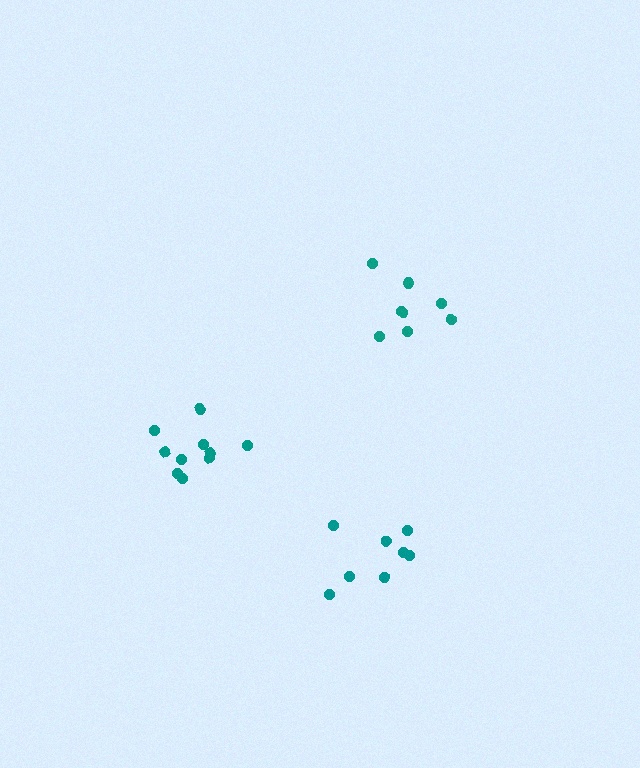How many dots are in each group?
Group 1: 8 dots, Group 2: 10 dots, Group 3: 8 dots (26 total).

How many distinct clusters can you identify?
There are 3 distinct clusters.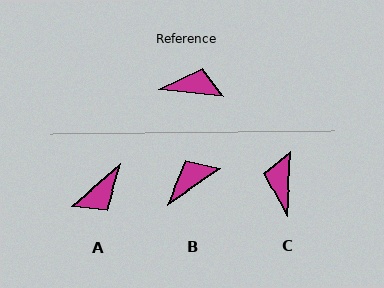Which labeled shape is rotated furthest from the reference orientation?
A, about 133 degrees away.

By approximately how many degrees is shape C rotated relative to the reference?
Approximately 92 degrees counter-clockwise.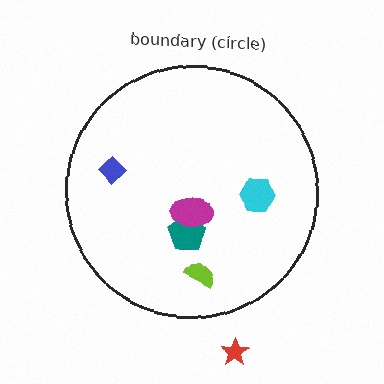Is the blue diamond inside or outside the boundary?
Inside.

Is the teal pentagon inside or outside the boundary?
Inside.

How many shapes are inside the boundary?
5 inside, 1 outside.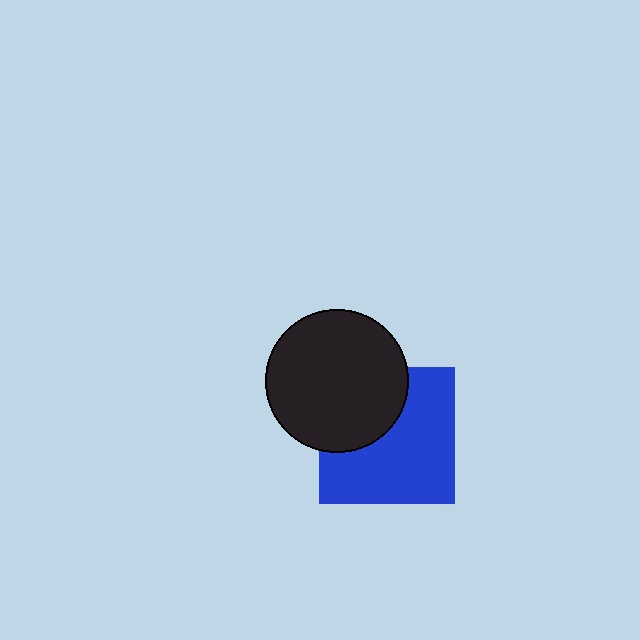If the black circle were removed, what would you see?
You would see the complete blue square.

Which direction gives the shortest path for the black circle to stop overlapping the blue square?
Moving toward the upper-left gives the shortest separation.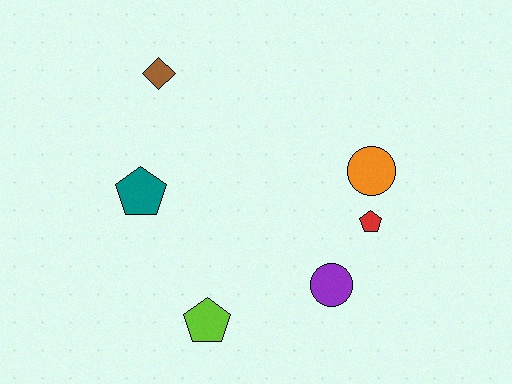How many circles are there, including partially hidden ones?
There are 2 circles.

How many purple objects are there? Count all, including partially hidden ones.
There is 1 purple object.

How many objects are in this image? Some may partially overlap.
There are 6 objects.